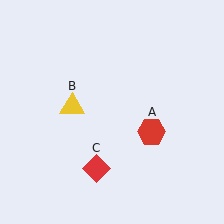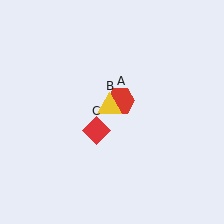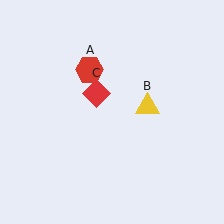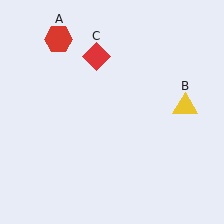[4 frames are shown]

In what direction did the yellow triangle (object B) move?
The yellow triangle (object B) moved right.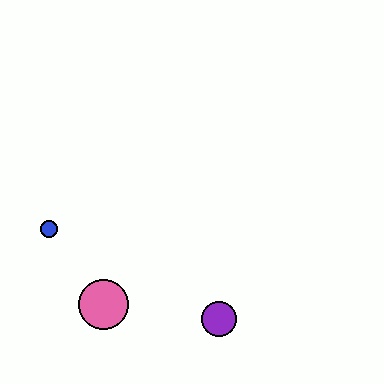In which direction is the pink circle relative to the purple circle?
The pink circle is to the left of the purple circle.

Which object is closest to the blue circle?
The pink circle is closest to the blue circle.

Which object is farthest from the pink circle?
The purple circle is farthest from the pink circle.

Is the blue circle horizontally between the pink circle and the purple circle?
No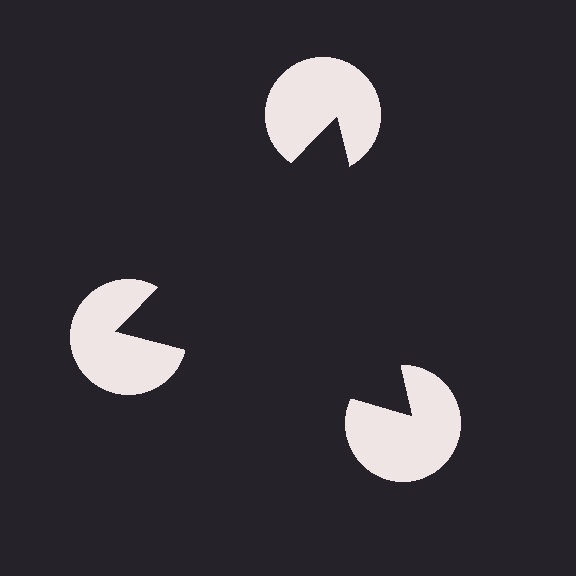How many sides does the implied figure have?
3 sides.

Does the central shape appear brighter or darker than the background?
It typically appears slightly darker than the background, even though no actual brightness change is drawn.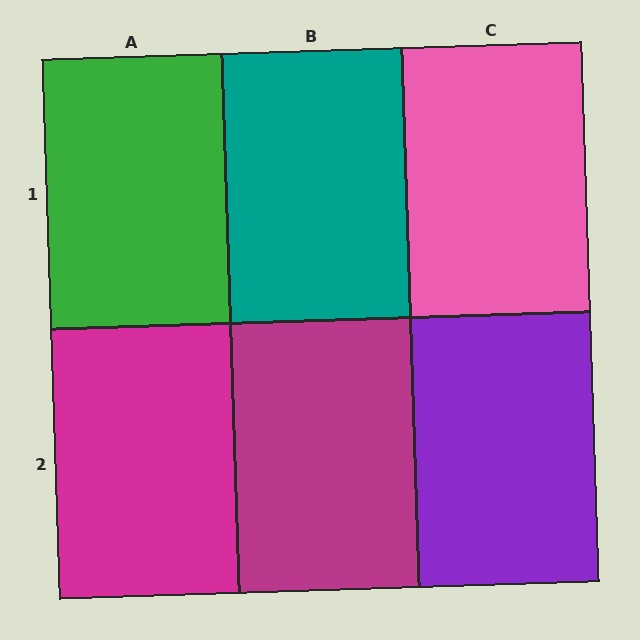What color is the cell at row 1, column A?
Green.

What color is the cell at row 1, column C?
Pink.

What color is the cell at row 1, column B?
Teal.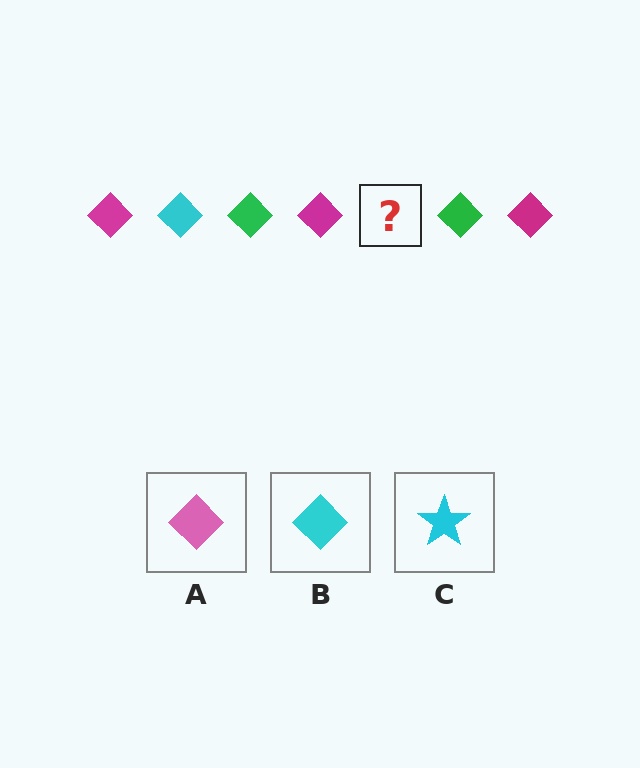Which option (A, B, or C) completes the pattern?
B.